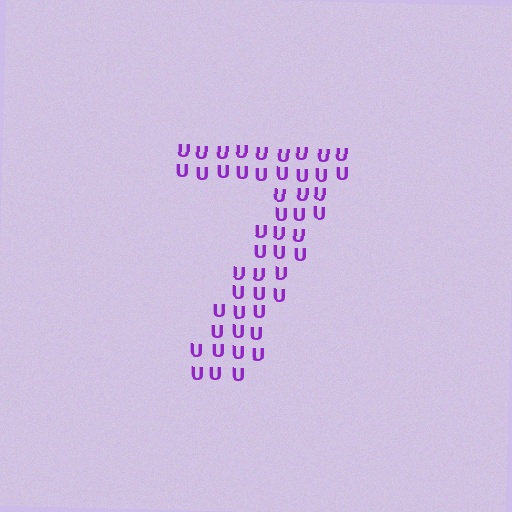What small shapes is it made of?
It is made of small letter U's.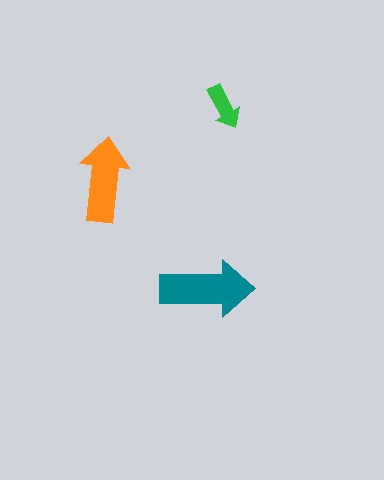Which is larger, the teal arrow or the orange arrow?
The teal one.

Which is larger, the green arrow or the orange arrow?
The orange one.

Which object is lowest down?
The teal arrow is bottommost.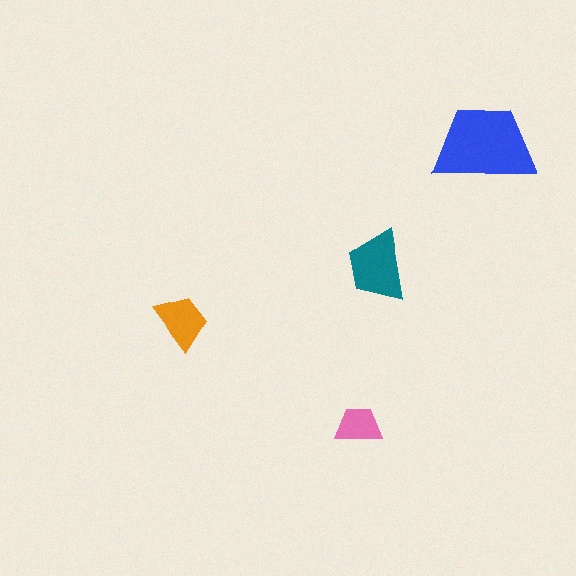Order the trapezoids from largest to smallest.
the blue one, the teal one, the orange one, the pink one.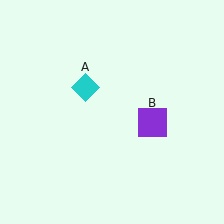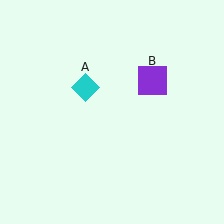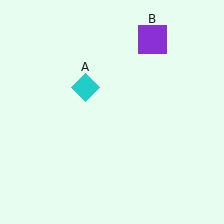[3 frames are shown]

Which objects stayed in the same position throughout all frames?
Cyan diamond (object A) remained stationary.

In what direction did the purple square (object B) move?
The purple square (object B) moved up.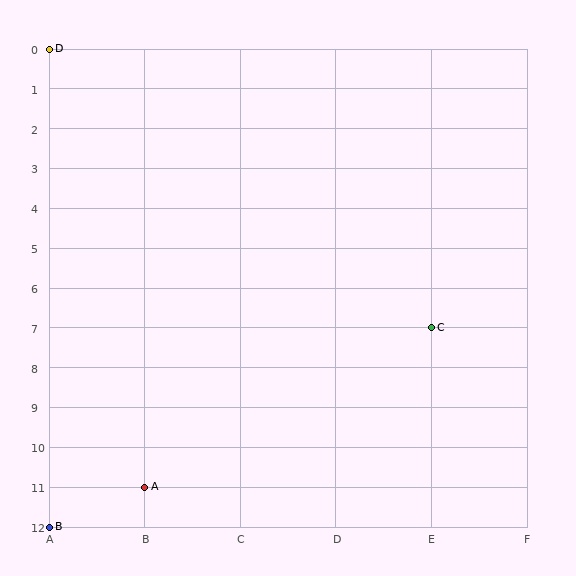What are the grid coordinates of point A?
Point A is at grid coordinates (B, 11).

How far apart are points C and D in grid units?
Points C and D are 4 columns and 7 rows apart (about 8.1 grid units diagonally).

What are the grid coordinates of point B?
Point B is at grid coordinates (A, 12).